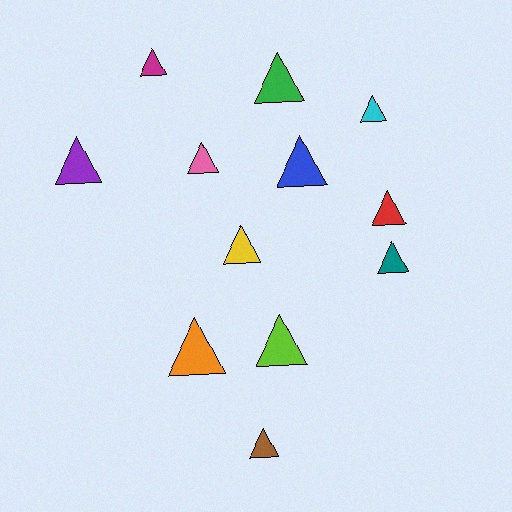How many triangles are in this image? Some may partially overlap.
There are 12 triangles.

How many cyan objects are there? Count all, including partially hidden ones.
There is 1 cyan object.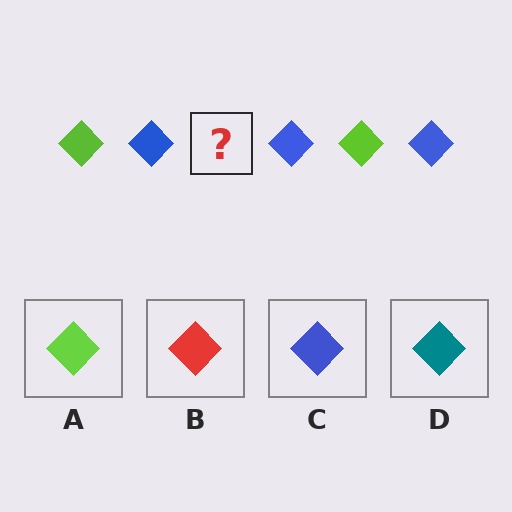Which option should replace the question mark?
Option A.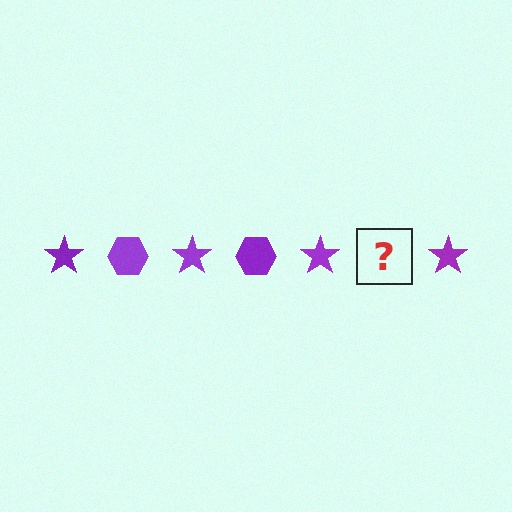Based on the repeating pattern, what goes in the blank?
The blank should be a purple hexagon.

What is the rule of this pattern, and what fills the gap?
The rule is that the pattern cycles through star, hexagon shapes in purple. The gap should be filled with a purple hexagon.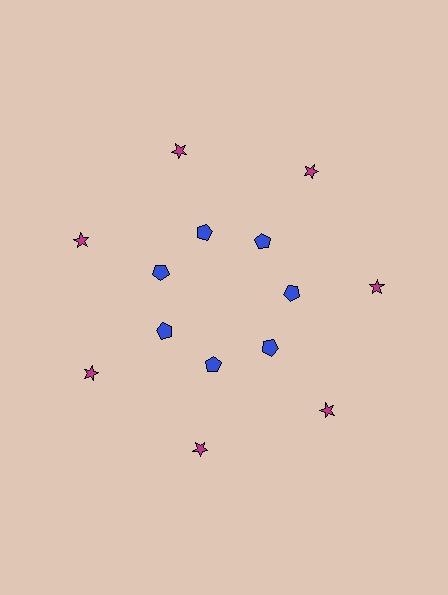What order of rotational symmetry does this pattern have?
This pattern has 7-fold rotational symmetry.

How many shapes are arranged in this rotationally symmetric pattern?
There are 14 shapes, arranged in 7 groups of 2.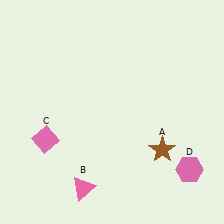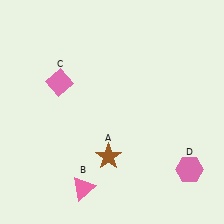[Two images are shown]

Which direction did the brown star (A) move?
The brown star (A) moved left.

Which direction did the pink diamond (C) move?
The pink diamond (C) moved up.